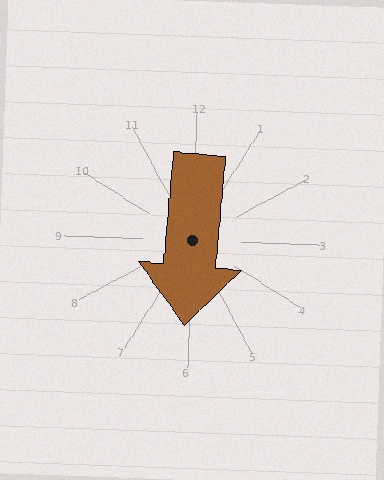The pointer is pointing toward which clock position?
Roughly 6 o'clock.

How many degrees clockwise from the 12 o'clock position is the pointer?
Approximately 183 degrees.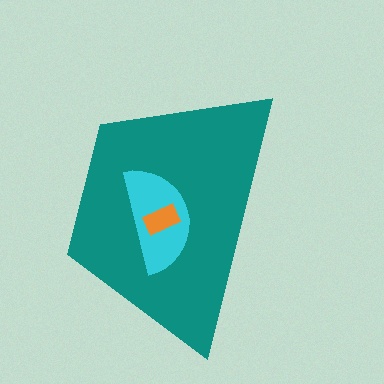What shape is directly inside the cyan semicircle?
The orange rectangle.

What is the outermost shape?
The teal trapezoid.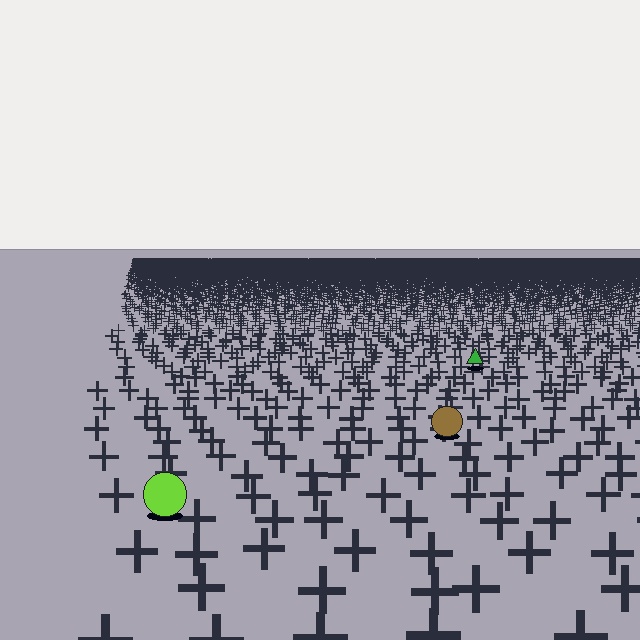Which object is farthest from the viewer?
The green triangle is farthest from the viewer. It appears smaller and the ground texture around it is denser.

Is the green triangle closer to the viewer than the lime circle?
No. The lime circle is closer — you can tell from the texture gradient: the ground texture is coarser near it.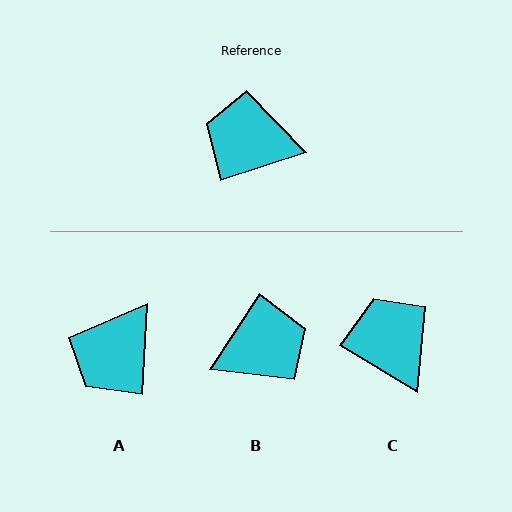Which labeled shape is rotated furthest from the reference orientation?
B, about 141 degrees away.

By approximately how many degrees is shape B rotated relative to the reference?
Approximately 141 degrees clockwise.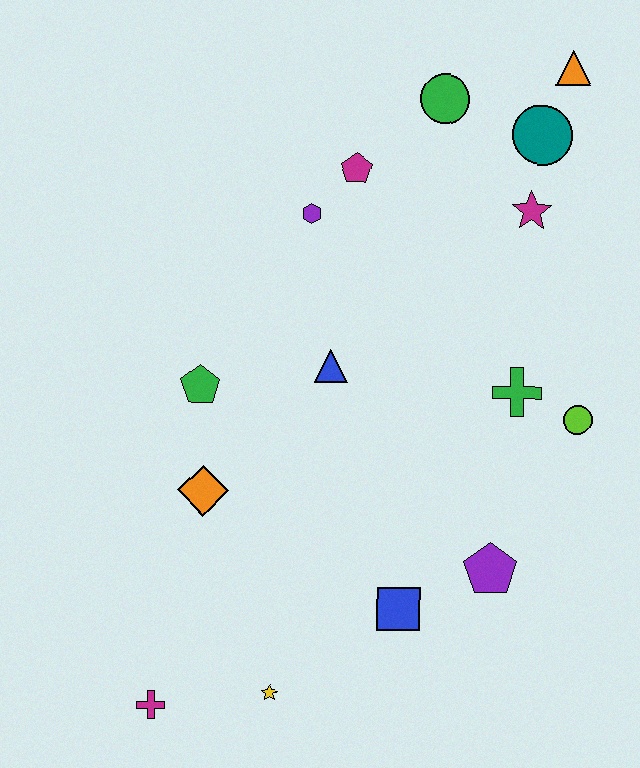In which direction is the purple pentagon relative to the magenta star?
The purple pentagon is below the magenta star.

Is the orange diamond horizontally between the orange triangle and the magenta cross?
Yes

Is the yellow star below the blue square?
Yes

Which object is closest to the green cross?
The lime circle is closest to the green cross.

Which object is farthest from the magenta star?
The magenta cross is farthest from the magenta star.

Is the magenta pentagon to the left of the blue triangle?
No